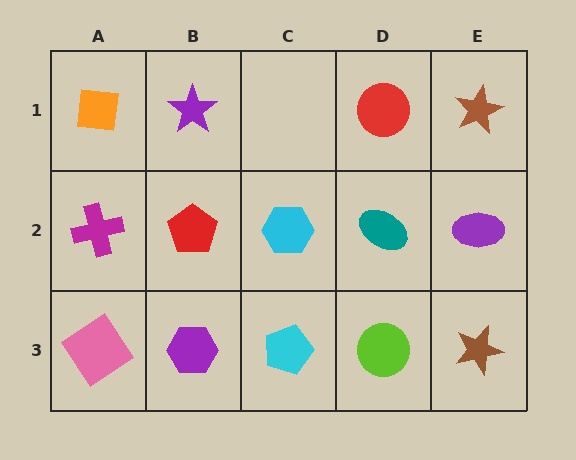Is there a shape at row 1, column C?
No, that cell is empty.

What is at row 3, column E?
A brown star.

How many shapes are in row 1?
4 shapes.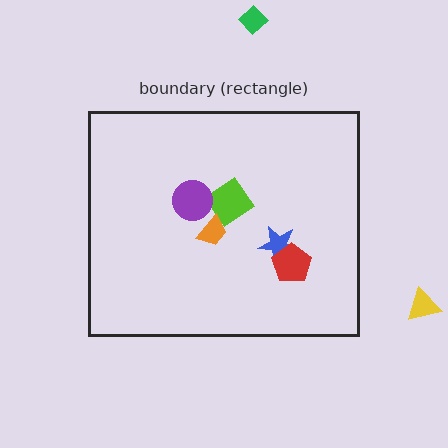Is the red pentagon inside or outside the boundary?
Inside.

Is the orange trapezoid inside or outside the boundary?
Inside.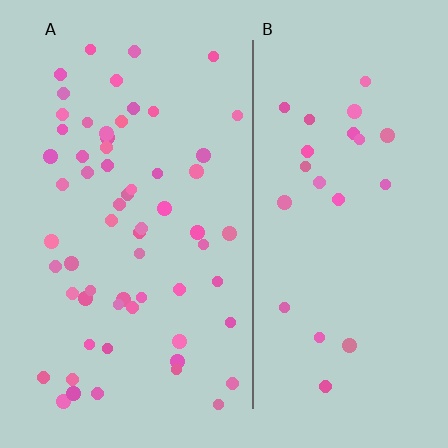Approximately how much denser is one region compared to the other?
Approximately 2.6× — region A over region B.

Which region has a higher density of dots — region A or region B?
A (the left).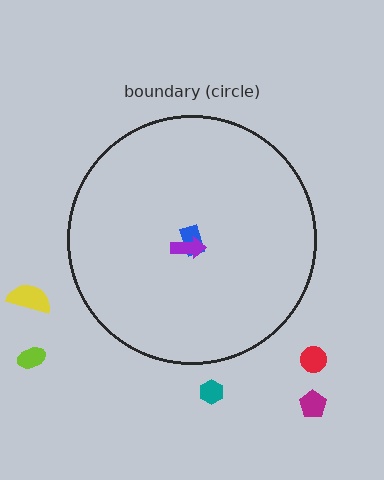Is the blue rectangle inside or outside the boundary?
Inside.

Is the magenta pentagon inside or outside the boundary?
Outside.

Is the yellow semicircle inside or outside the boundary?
Outside.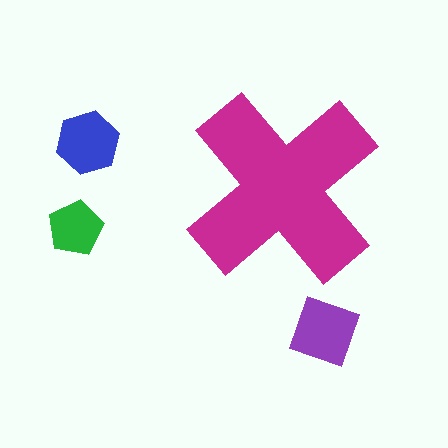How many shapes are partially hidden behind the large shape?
0 shapes are partially hidden.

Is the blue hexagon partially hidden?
No, the blue hexagon is fully visible.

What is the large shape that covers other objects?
A magenta cross.